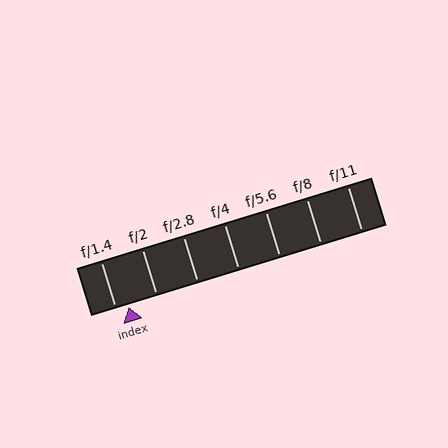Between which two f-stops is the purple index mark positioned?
The index mark is between f/1.4 and f/2.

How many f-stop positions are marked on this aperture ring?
There are 7 f-stop positions marked.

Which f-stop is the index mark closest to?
The index mark is closest to f/1.4.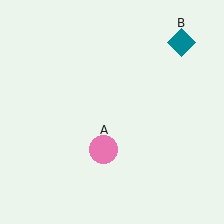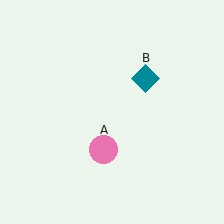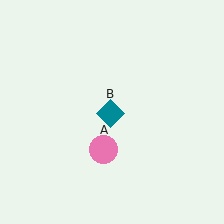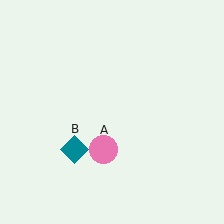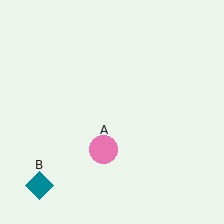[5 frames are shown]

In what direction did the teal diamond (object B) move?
The teal diamond (object B) moved down and to the left.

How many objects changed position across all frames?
1 object changed position: teal diamond (object B).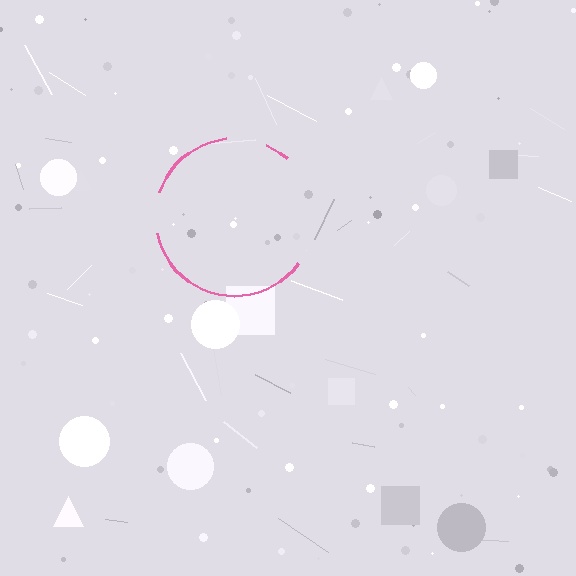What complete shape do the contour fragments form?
The contour fragments form a circle.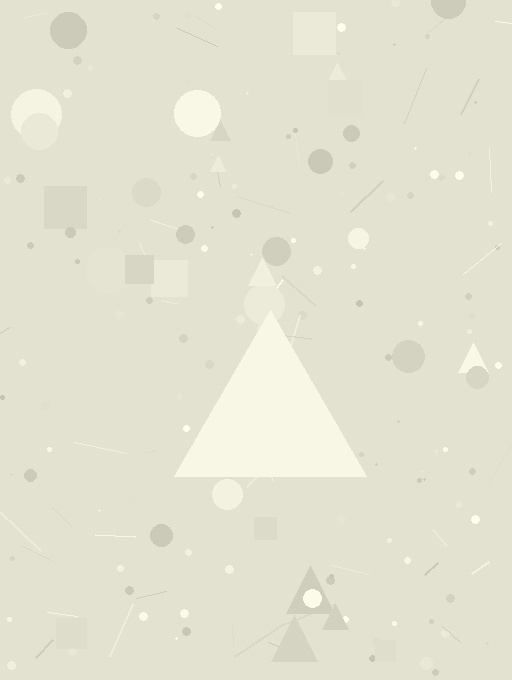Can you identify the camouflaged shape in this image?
The camouflaged shape is a triangle.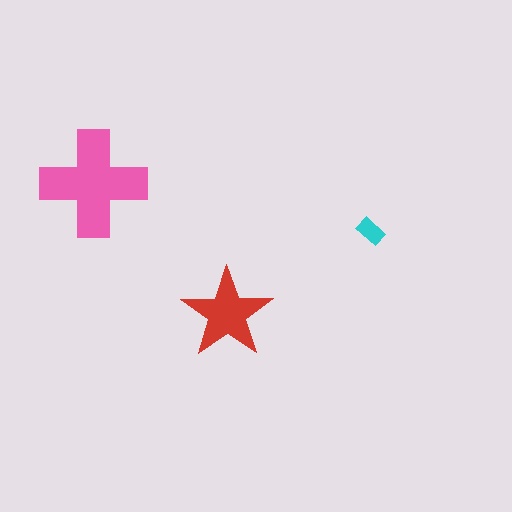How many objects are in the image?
There are 3 objects in the image.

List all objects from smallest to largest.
The cyan rectangle, the red star, the pink cross.